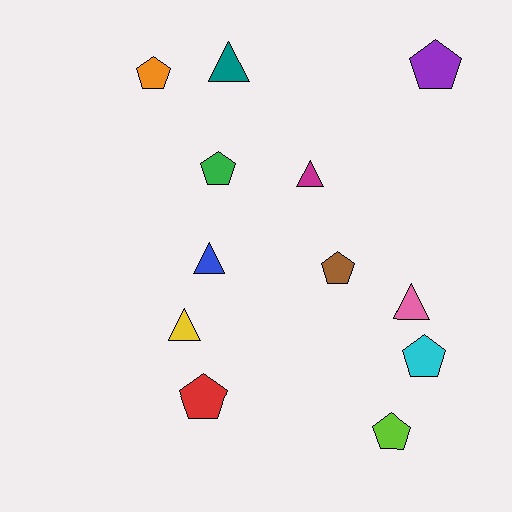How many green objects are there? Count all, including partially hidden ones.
There is 1 green object.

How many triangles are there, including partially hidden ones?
There are 5 triangles.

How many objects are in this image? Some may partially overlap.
There are 12 objects.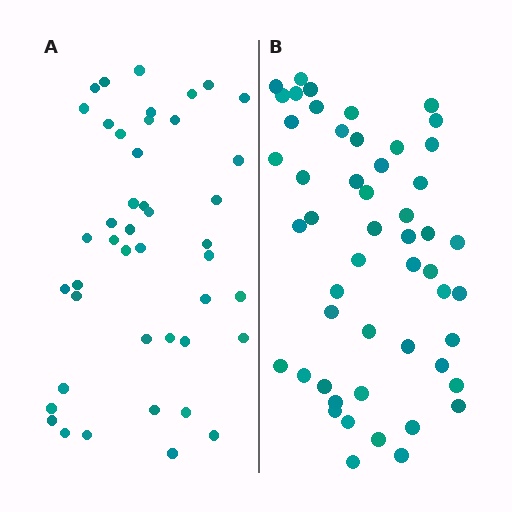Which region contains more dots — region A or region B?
Region B (the right region) has more dots.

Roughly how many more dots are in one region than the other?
Region B has roughly 8 or so more dots than region A.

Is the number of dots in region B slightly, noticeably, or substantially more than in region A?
Region B has only slightly more — the two regions are fairly close. The ratio is roughly 1.2 to 1.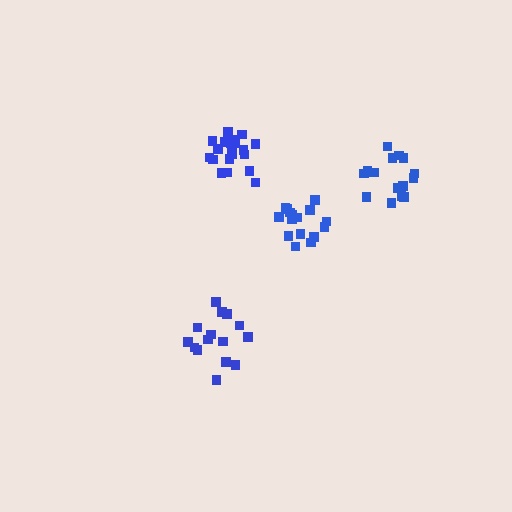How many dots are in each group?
Group 1: 15 dots, Group 2: 20 dots, Group 3: 15 dots, Group 4: 16 dots (66 total).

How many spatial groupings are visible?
There are 4 spatial groupings.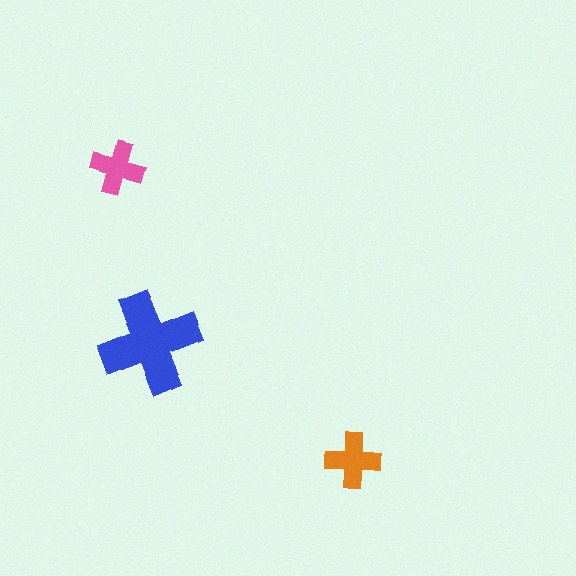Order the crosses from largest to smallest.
the blue one, the orange one, the pink one.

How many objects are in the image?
There are 3 objects in the image.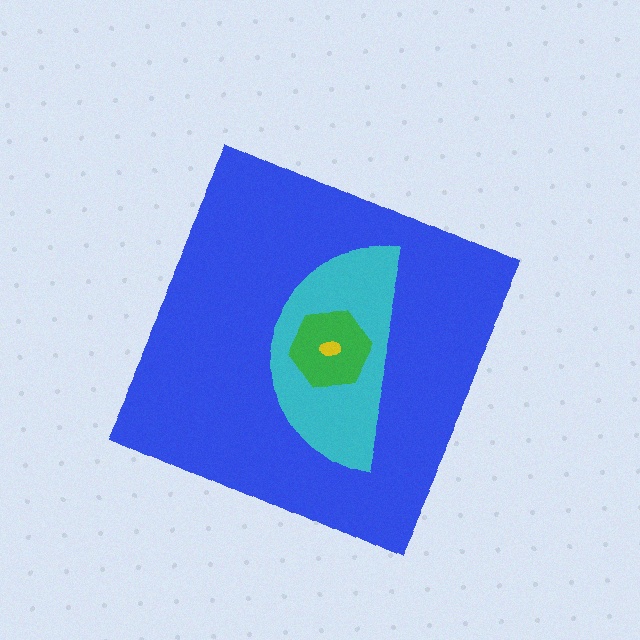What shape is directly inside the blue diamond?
The cyan semicircle.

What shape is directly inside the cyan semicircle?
The green hexagon.